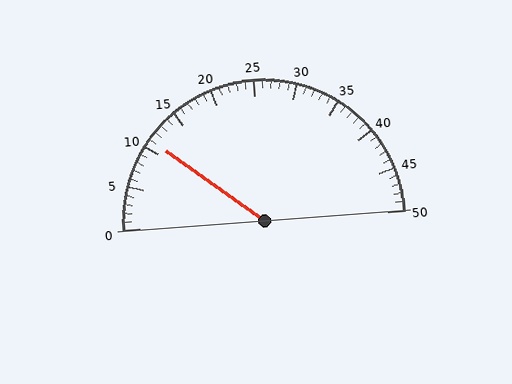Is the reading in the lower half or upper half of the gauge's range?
The reading is in the lower half of the range (0 to 50).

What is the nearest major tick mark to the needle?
The nearest major tick mark is 10.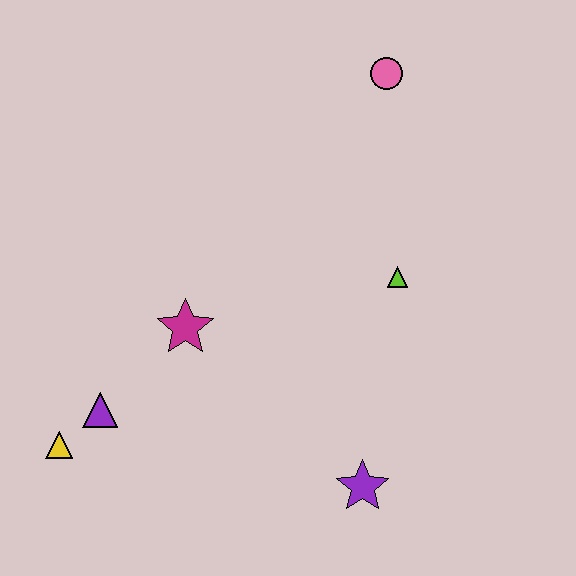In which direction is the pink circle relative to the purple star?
The pink circle is above the purple star.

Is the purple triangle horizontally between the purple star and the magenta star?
No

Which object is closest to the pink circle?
The lime triangle is closest to the pink circle.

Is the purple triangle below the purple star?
No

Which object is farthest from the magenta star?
The pink circle is farthest from the magenta star.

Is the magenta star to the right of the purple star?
No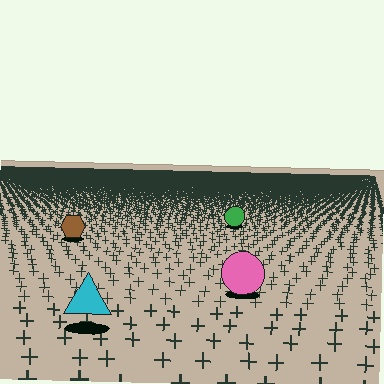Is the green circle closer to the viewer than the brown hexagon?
No. The brown hexagon is closer — you can tell from the texture gradient: the ground texture is coarser near it.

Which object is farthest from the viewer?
The green circle is farthest from the viewer. It appears smaller and the ground texture around it is denser.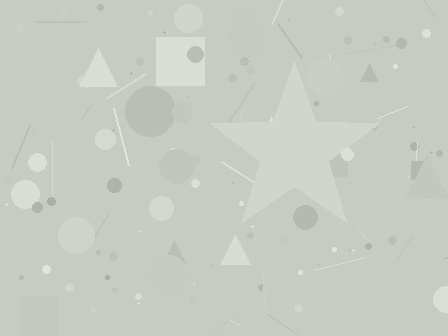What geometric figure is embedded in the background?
A star is embedded in the background.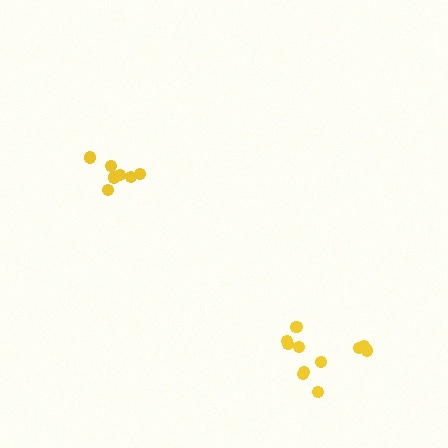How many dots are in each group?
Group 1: 11 dots, Group 2: 7 dots (18 total).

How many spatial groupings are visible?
There are 2 spatial groupings.